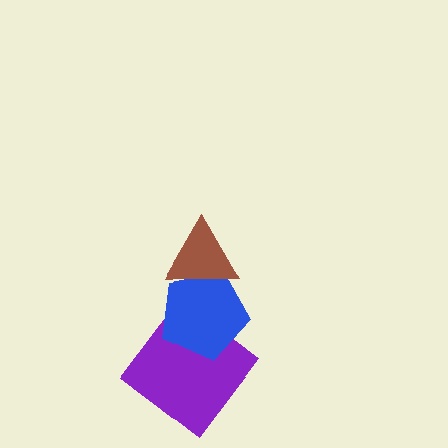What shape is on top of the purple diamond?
The blue pentagon is on top of the purple diamond.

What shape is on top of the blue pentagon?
The brown triangle is on top of the blue pentagon.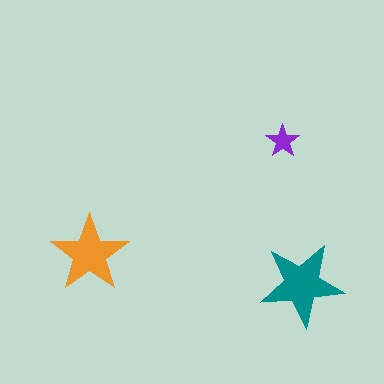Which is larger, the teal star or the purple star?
The teal one.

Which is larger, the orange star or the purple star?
The orange one.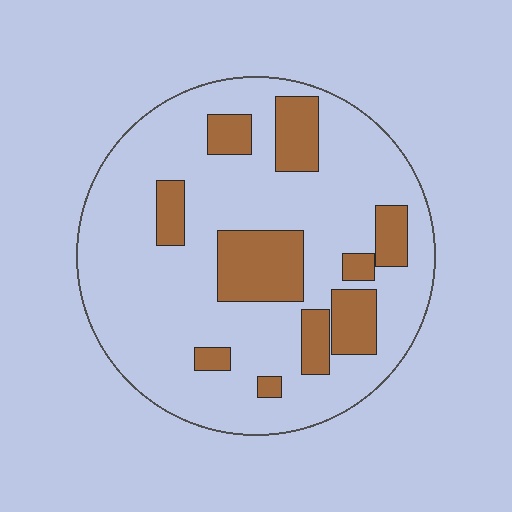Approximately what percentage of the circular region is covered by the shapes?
Approximately 20%.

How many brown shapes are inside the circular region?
10.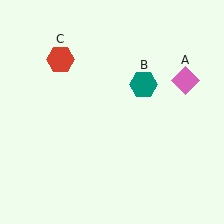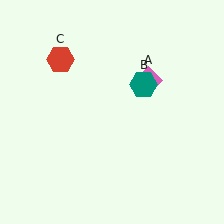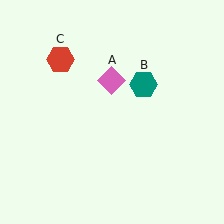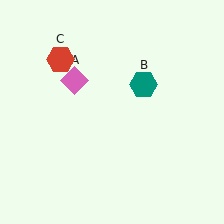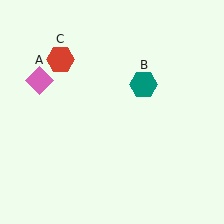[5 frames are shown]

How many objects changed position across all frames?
1 object changed position: pink diamond (object A).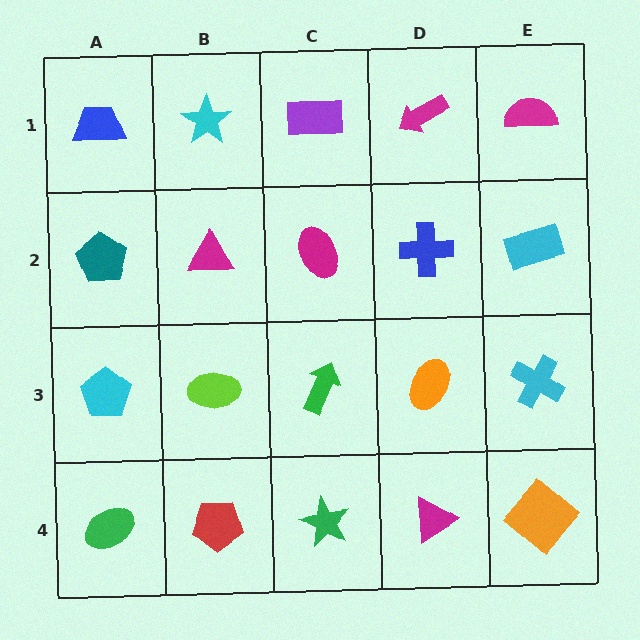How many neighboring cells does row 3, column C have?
4.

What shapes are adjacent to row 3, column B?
A magenta triangle (row 2, column B), a red pentagon (row 4, column B), a cyan pentagon (row 3, column A), a green arrow (row 3, column C).